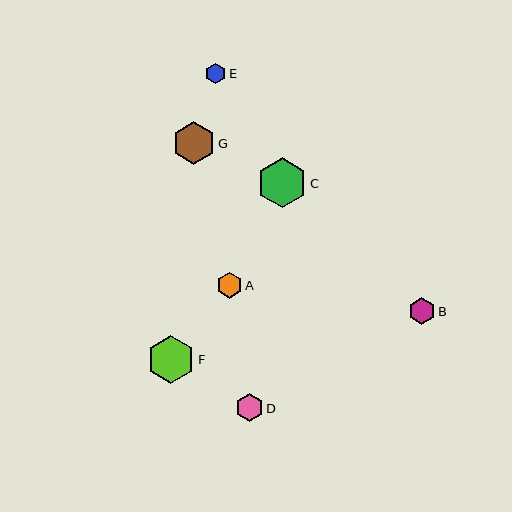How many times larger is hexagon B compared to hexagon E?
Hexagon B is approximately 1.3 times the size of hexagon E.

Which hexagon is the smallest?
Hexagon E is the smallest with a size of approximately 20 pixels.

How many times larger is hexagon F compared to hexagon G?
Hexagon F is approximately 1.1 times the size of hexagon G.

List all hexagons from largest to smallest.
From largest to smallest: C, F, G, D, B, A, E.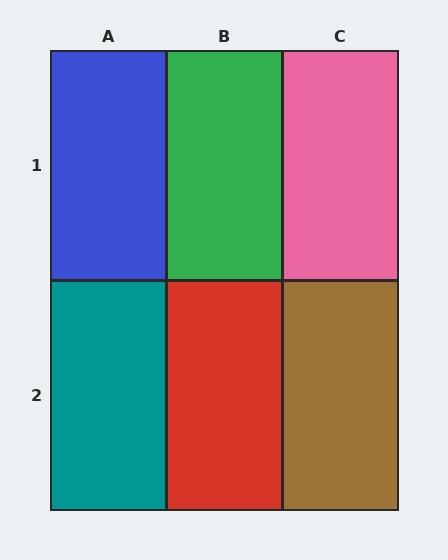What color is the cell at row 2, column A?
Teal.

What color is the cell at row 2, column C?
Brown.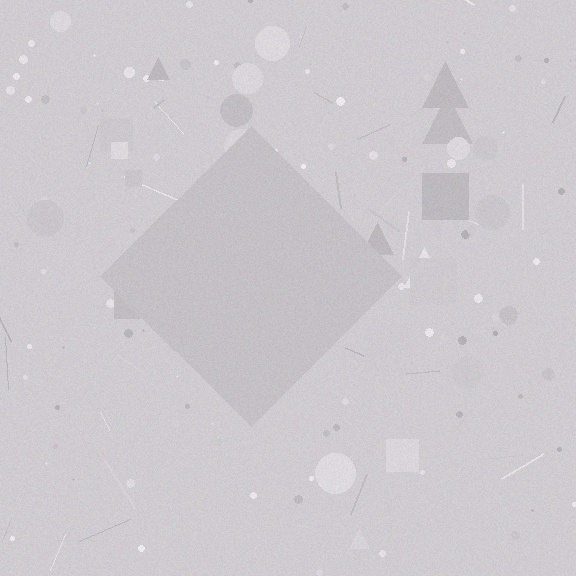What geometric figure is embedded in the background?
A diamond is embedded in the background.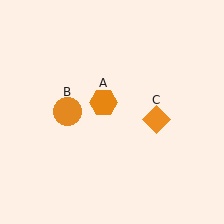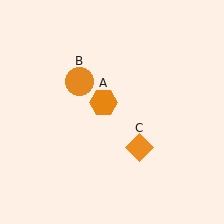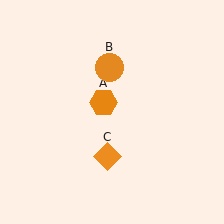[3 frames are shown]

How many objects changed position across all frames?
2 objects changed position: orange circle (object B), orange diamond (object C).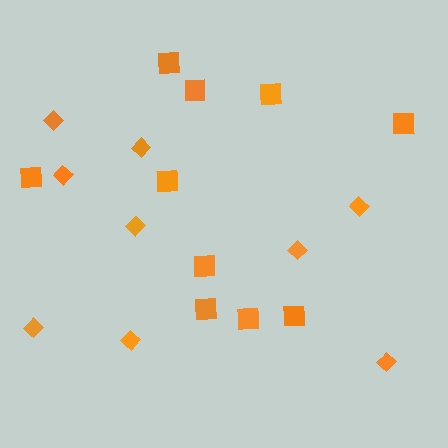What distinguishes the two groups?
There are 2 groups: one group of diamonds (9) and one group of squares (10).